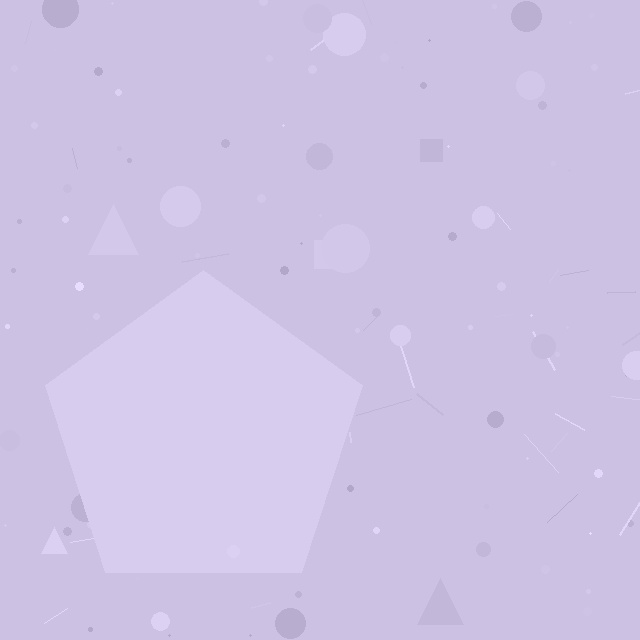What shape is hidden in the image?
A pentagon is hidden in the image.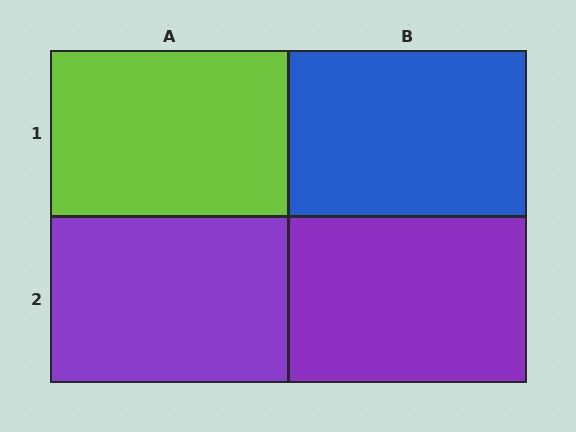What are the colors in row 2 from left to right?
Purple, purple.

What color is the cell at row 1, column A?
Lime.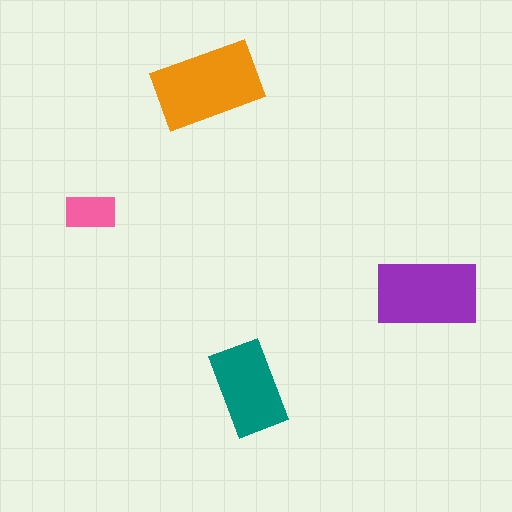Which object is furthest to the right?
The purple rectangle is rightmost.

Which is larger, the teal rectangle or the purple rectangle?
The purple one.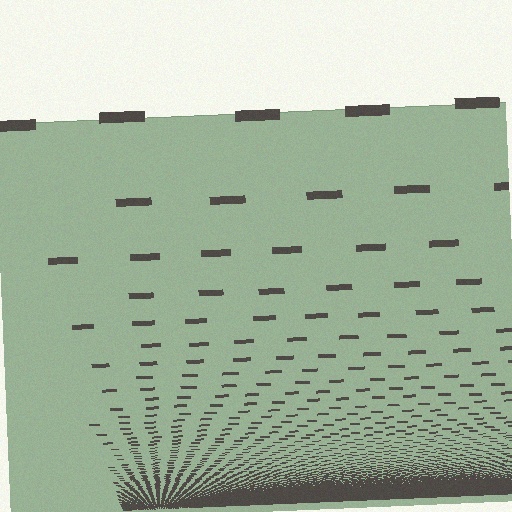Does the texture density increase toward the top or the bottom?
Density increases toward the bottom.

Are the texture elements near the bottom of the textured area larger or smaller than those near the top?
Smaller. The gradient is inverted — elements near the bottom are smaller and denser.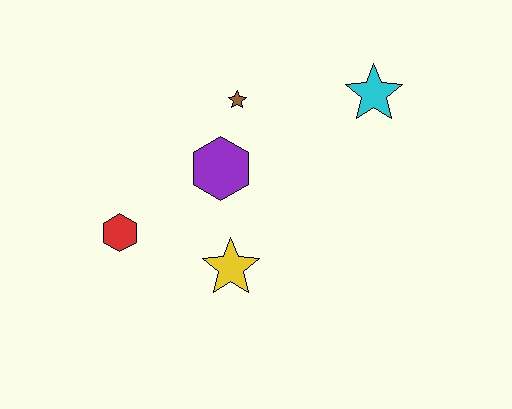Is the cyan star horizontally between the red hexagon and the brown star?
No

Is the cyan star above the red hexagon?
Yes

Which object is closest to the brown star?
The purple hexagon is closest to the brown star.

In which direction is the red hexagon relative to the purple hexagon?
The red hexagon is to the left of the purple hexagon.